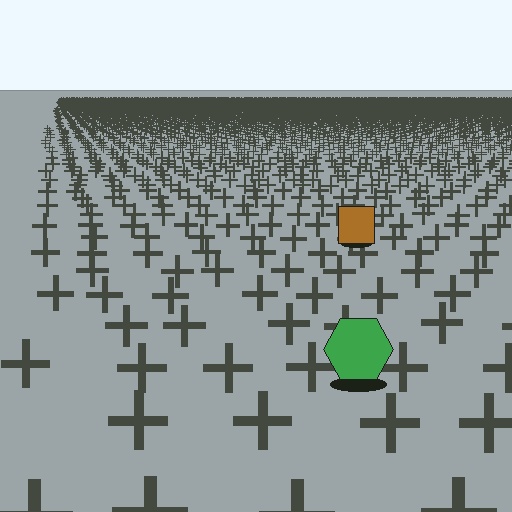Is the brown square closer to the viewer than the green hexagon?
No. The green hexagon is closer — you can tell from the texture gradient: the ground texture is coarser near it.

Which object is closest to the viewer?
The green hexagon is closest. The texture marks near it are larger and more spread out.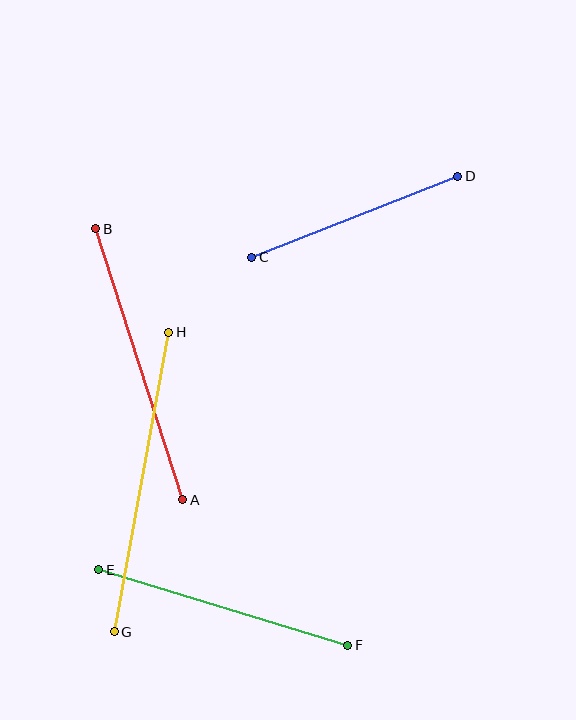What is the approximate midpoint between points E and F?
The midpoint is at approximately (223, 607) pixels.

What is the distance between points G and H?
The distance is approximately 304 pixels.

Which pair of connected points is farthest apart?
Points G and H are farthest apart.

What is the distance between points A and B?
The distance is approximately 285 pixels.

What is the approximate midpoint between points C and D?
The midpoint is at approximately (355, 217) pixels.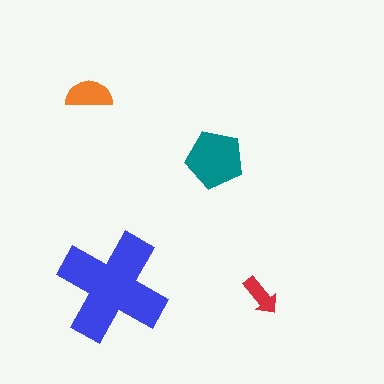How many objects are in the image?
There are 4 objects in the image.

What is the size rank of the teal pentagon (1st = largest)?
2nd.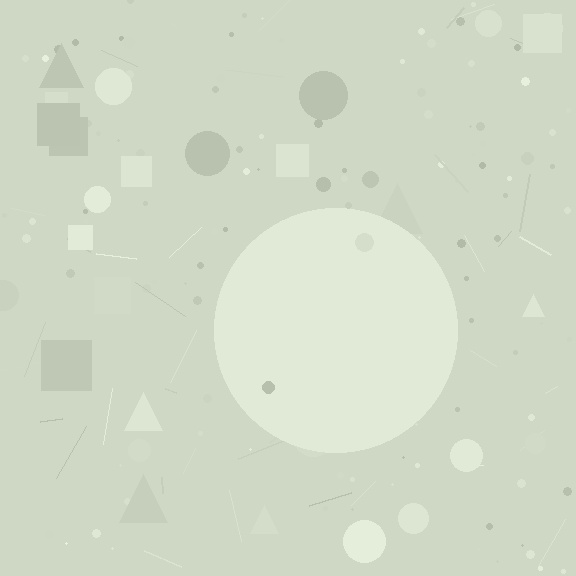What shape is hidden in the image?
A circle is hidden in the image.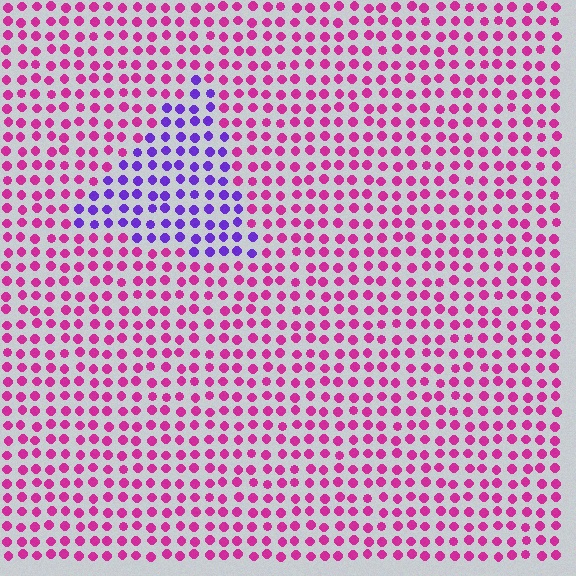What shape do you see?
I see a triangle.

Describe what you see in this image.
The image is filled with small magenta elements in a uniform arrangement. A triangle-shaped region is visible where the elements are tinted to a slightly different hue, forming a subtle color boundary.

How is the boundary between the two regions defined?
The boundary is defined purely by a slight shift in hue (about 56 degrees). Spacing, size, and orientation are identical on both sides.